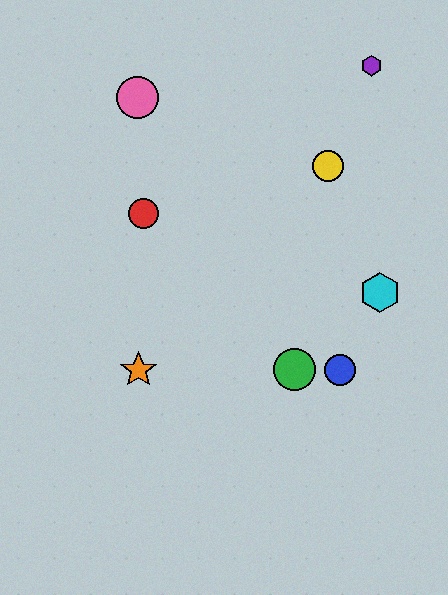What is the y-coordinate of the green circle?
The green circle is at y≈370.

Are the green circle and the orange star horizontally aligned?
Yes, both are at y≈370.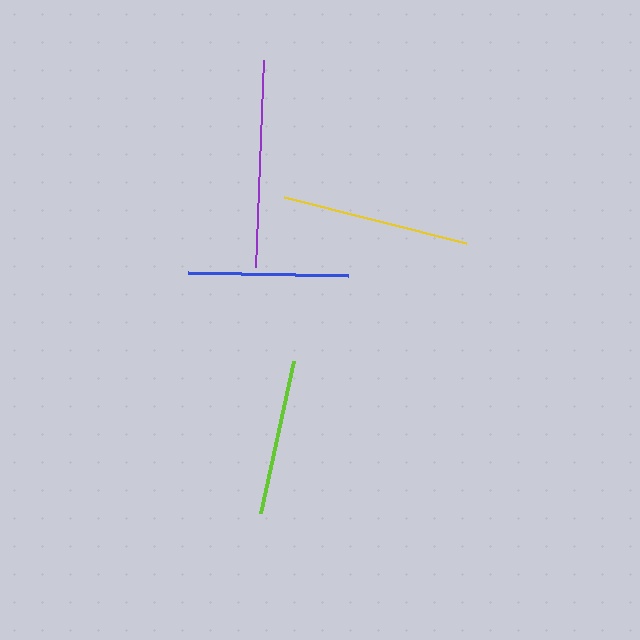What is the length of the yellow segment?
The yellow segment is approximately 188 pixels long.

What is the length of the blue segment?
The blue segment is approximately 160 pixels long.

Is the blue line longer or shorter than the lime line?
The blue line is longer than the lime line.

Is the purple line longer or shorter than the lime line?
The purple line is longer than the lime line.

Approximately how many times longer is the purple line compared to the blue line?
The purple line is approximately 1.3 times the length of the blue line.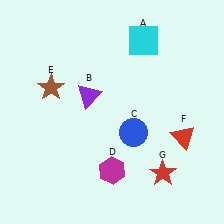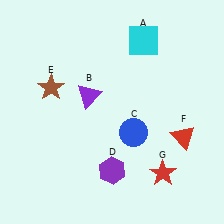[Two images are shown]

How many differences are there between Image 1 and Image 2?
There is 1 difference between the two images.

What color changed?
The hexagon (D) changed from magenta in Image 1 to purple in Image 2.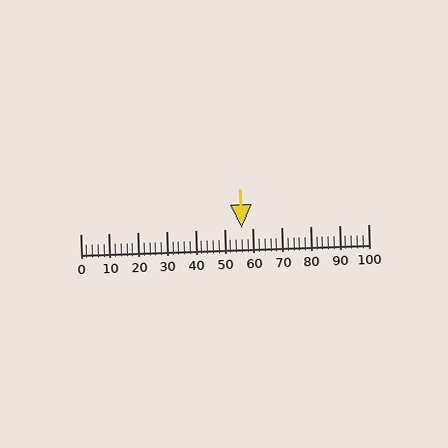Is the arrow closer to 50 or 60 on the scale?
The arrow is closer to 60.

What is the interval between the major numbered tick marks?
The major tick marks are spaced 10 units apart.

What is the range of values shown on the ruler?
The ruler shows values from 0 to 100.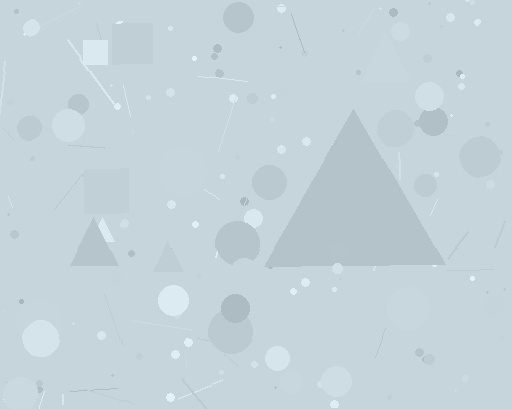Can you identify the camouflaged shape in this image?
The camouflaged shape is a triangle.